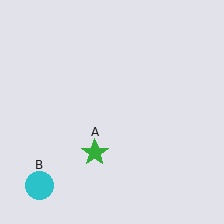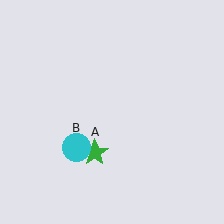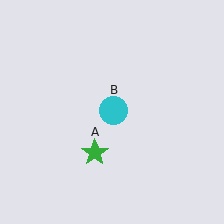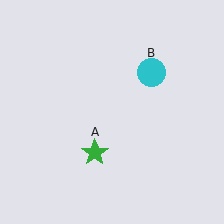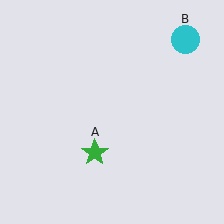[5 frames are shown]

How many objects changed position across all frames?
1 object changed position: cyan circle (object B).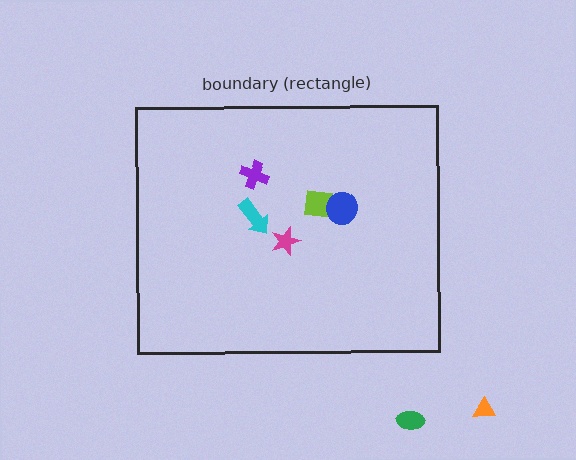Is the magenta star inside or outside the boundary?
Inside.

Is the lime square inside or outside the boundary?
Inside.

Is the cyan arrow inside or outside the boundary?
Inside.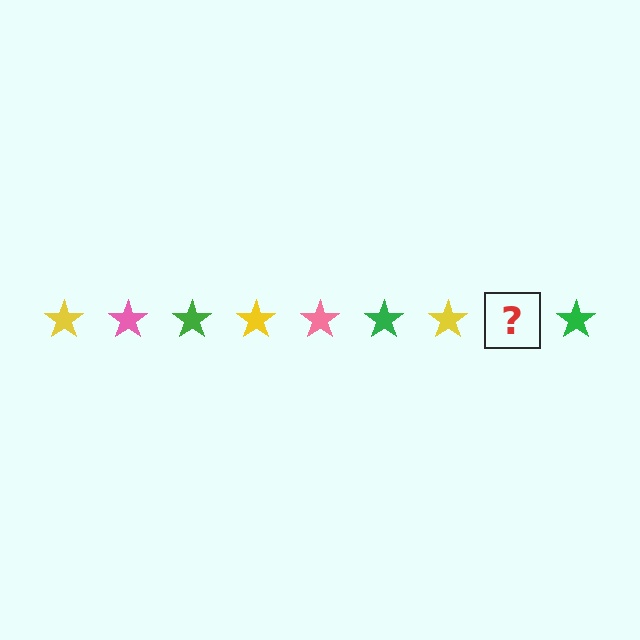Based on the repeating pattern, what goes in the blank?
The blank should be a pink star.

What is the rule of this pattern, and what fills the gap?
The rule is that the pattern cycles through yellow, pink, green stars. The gap should be filled with a pink star.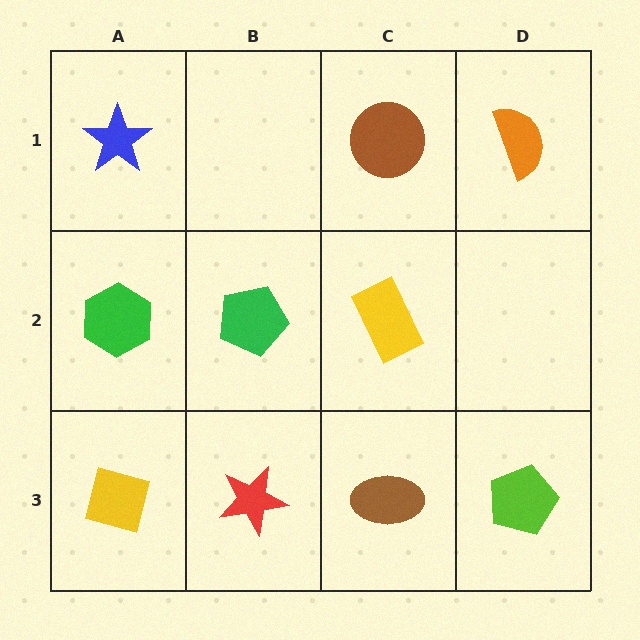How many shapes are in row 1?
3 shapes.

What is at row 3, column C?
A brown ellipse.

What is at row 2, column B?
A green pentagon.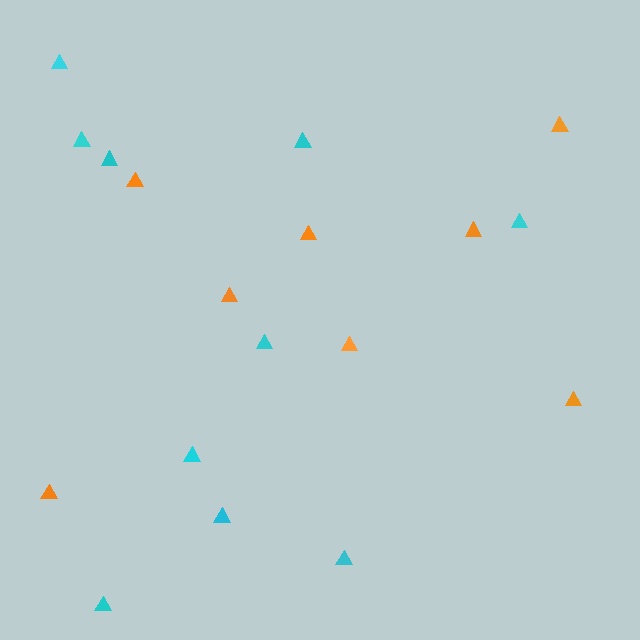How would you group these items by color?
There are 2 groups: one group of cyan triangles (10) and one group of orange triangles (8).